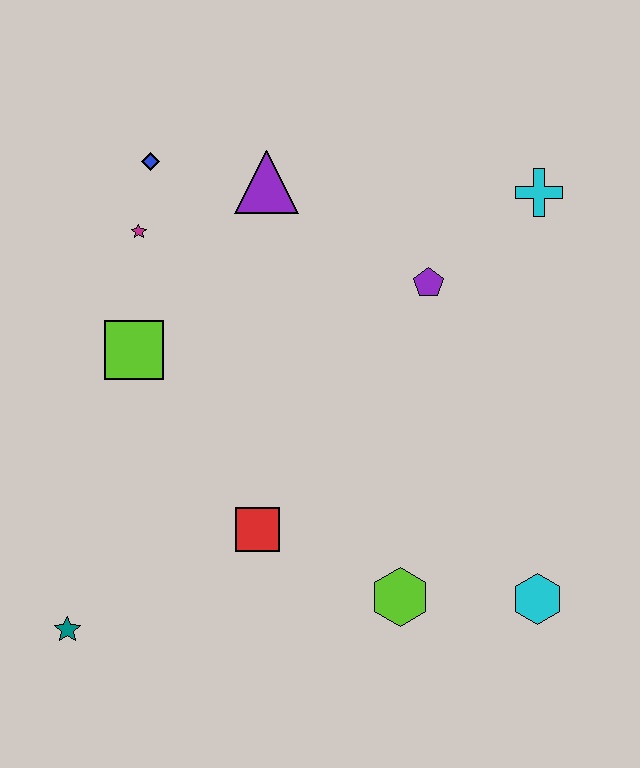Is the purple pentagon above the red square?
Yes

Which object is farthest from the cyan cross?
The teal star is farthest from the cyan cross.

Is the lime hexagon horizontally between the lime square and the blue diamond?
No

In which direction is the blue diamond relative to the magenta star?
The blue diamond is above the magenta star.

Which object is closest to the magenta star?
The blue diamond is closest to the magenta star.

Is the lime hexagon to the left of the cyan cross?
Yes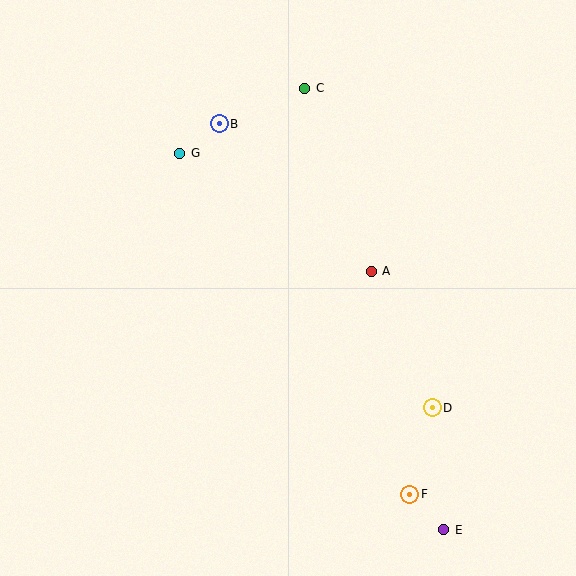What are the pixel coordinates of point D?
Point D is at (432, 408).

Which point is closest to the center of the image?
Point A at (371, 271) is closest to the center.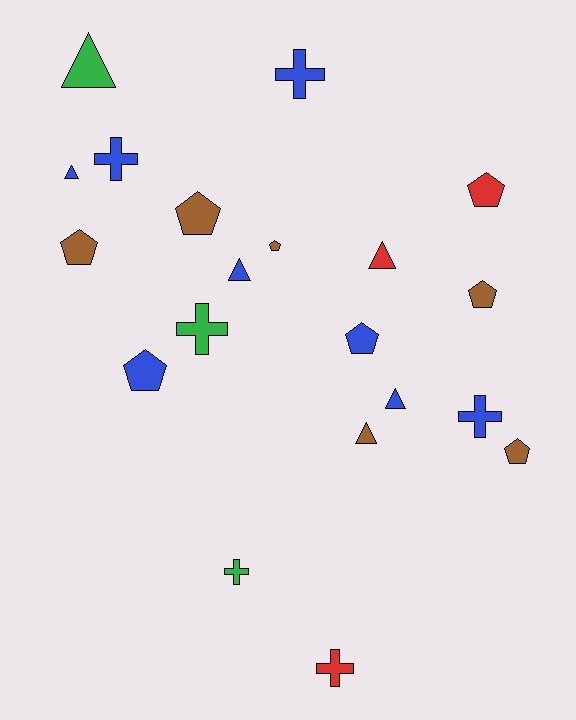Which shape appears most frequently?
Pentagon, with 8 objects.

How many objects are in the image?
There are 20 objects.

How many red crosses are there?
There is 1 red cross.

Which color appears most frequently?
Blue, with 8 objects.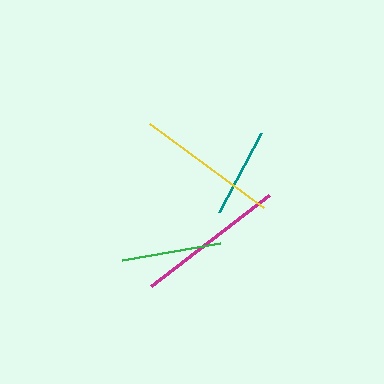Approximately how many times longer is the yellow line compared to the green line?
The yellow line is approximately 1.4 times the length of the green line.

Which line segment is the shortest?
The teal line is the shortest at approximately 90 pixels.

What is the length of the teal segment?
The teal segment is approximately 90 pixels long.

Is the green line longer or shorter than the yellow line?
The yellow line is longer than the green line.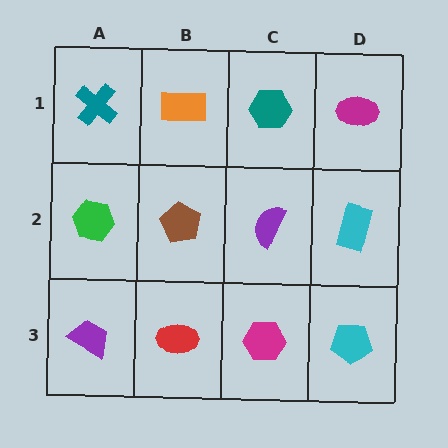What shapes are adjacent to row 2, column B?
An orange rectangle (row 1, column B), a red ellipse (row 3, column B), a green hexagon (row 2, column A), a purple semicircle (row 2, column C).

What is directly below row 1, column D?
A cyan rectangle.